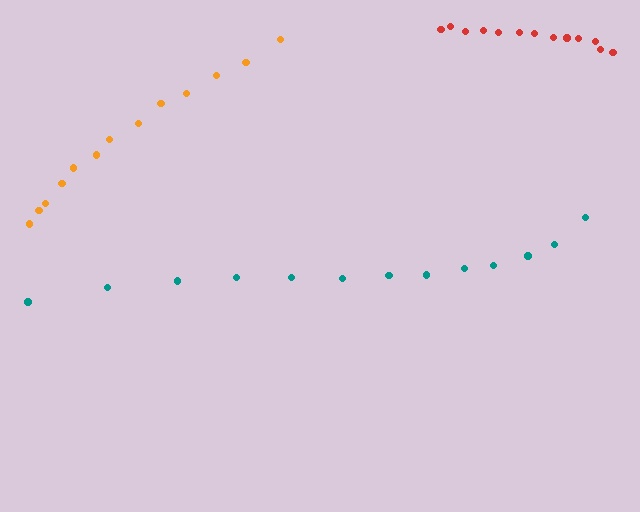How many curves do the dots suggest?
There are 3 distinct paths.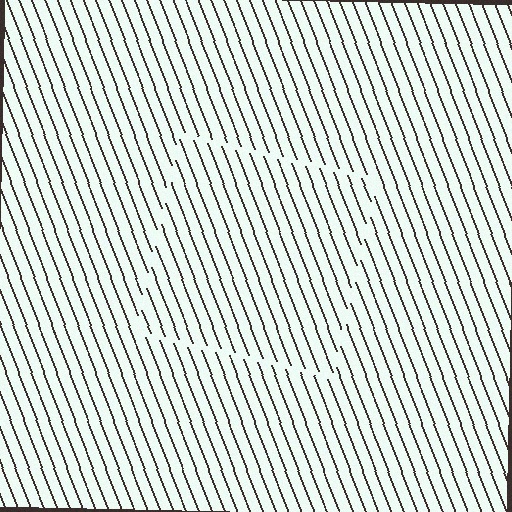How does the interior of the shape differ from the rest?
The interior of the shape contains the same grating, shifted by half a period — the contour is defined by the phase discontinuity where line-ends from the inner and outer gratings abut.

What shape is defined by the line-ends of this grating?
An illusory square. The interior of the shape contains the same grating, shifted by half a period — the contour is defined by the phase discontinuity where line-ends from the inner and outer gratings abut.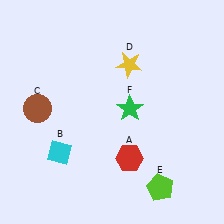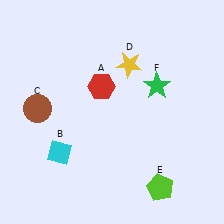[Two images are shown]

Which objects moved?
The objects that moved are: the red hexagon (A), the green star (F).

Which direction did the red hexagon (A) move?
The red hexagon (A) moved up.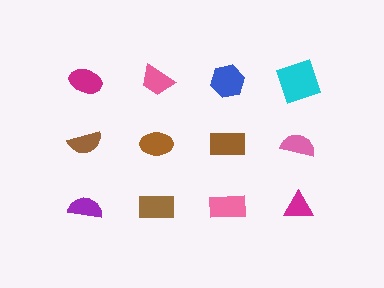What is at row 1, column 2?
A pink trapezoid.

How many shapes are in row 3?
4 shapes.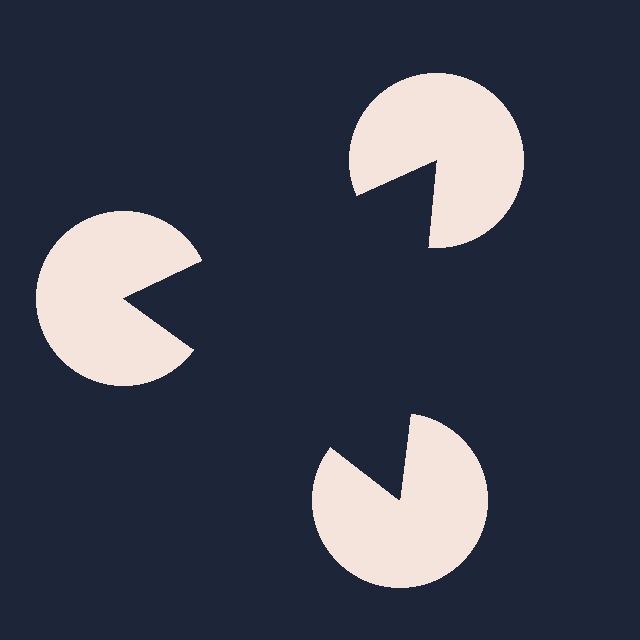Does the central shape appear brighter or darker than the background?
It typically appears slightly darker than the background, even though no actual brightness change is drawn.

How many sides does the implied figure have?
3 sides.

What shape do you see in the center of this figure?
An illusory triangle — its edges are inferred from the aligned wedge cuts in the pac-man discs, not physically drawn.